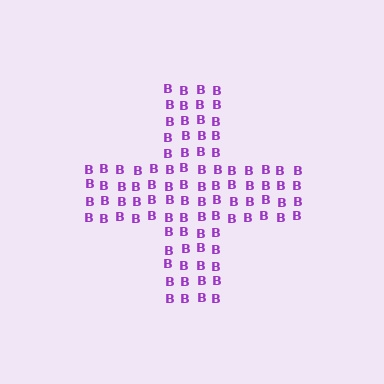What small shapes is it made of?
It is made of small letter B's.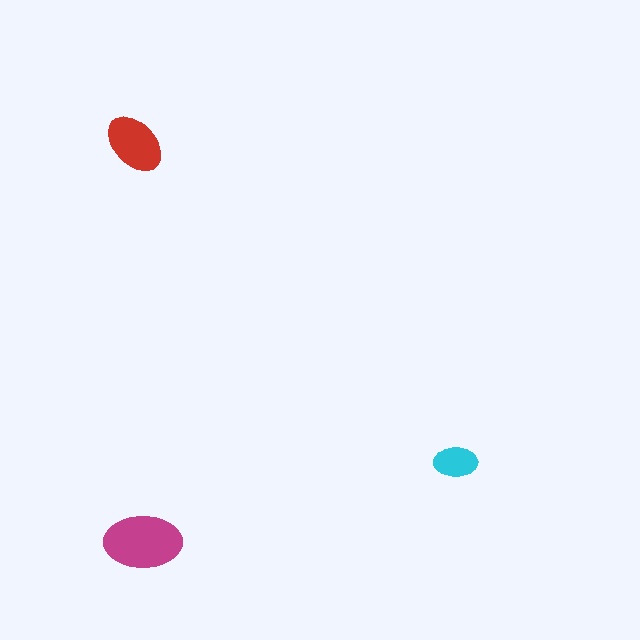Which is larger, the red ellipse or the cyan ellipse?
The red one.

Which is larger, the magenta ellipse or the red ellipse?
The magenta one.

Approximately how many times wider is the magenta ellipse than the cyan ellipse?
About 2 times wider.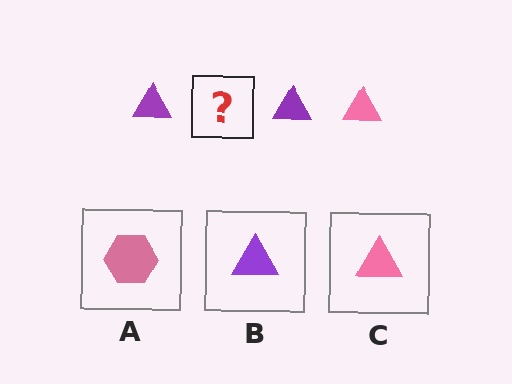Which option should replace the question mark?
Option C.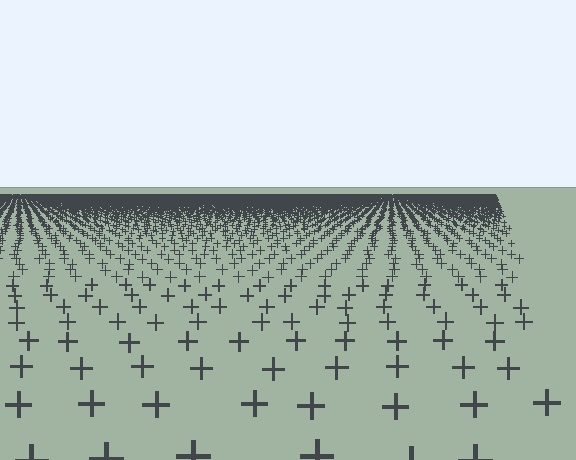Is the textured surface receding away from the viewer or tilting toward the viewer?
The surface is receding away from the viewer. Texture elements get smaller and denser toward the top.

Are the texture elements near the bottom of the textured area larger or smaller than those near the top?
Larger. Near the bottom, elements are closer to the viewer and appear at a bigger on-screen size.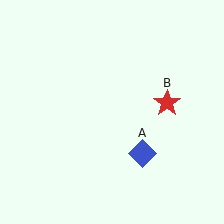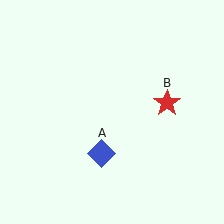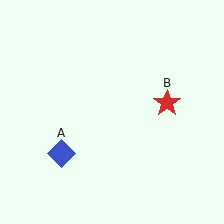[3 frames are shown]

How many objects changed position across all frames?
1 object changed position: blue diamond (object A).